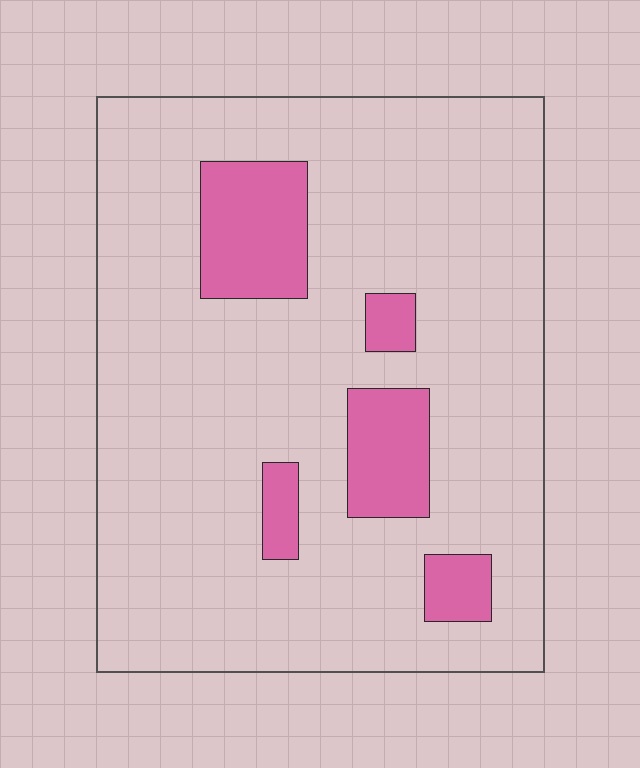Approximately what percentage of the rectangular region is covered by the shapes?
Approximately 15%.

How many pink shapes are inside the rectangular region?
5.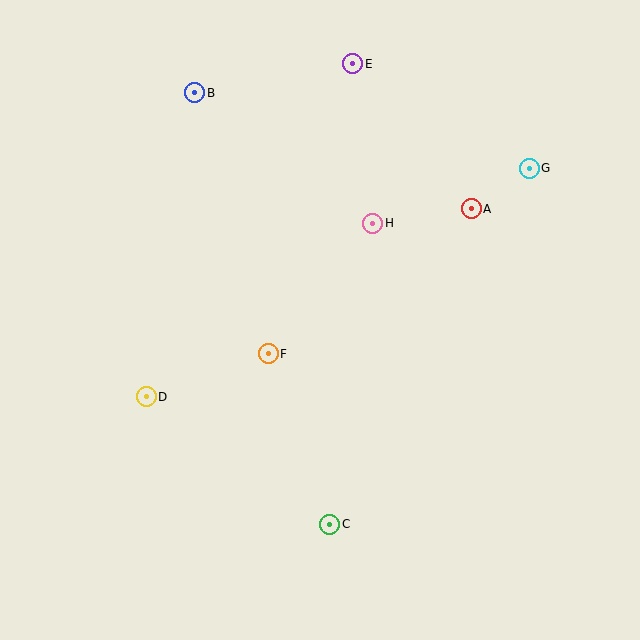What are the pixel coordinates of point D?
Point D is at (146, 397).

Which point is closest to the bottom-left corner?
Point D is closest to the bottom-left corner.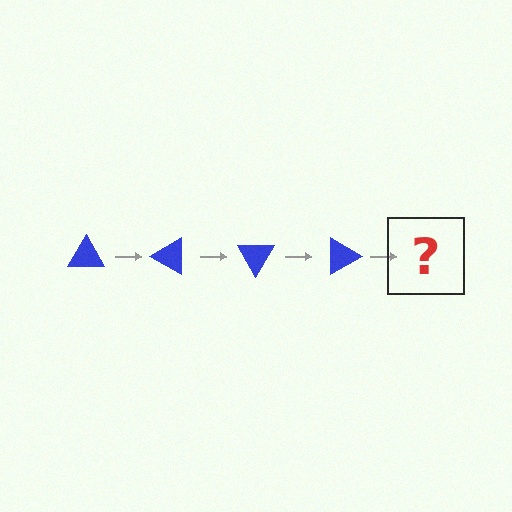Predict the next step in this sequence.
The next step is a blue triangle rotated 120 degrees.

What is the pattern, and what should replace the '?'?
The pattern is that the triangle rotates 30 degrees each step. The '?' should be a blue triangle rotated 120 degrees.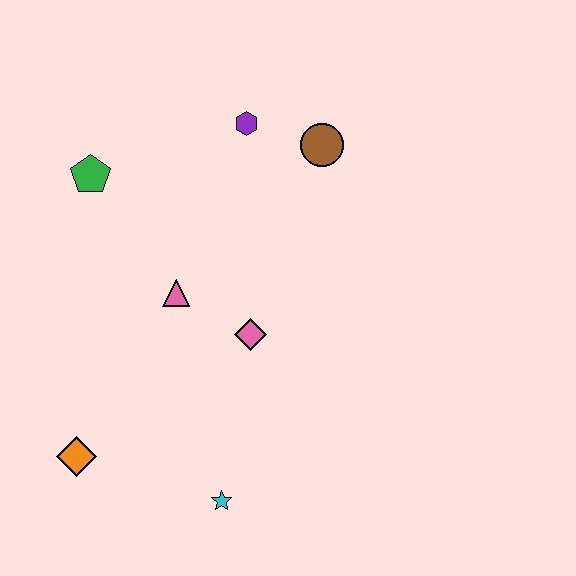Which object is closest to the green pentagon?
The pink triangle is closest to the green pentagon.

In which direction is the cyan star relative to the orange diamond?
The cyan star is to the right of the orange diamond.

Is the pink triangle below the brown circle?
Yes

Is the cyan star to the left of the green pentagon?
No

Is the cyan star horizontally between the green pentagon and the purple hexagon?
Yes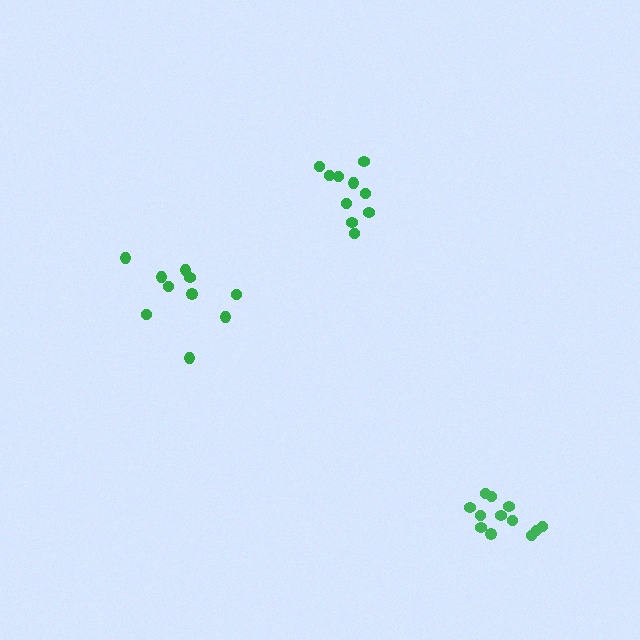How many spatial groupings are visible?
There are 3 spatial groupings.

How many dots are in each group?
Group 1: 10 dots, Group 2: 12 dots, Group 3: 10 dots (32 total).